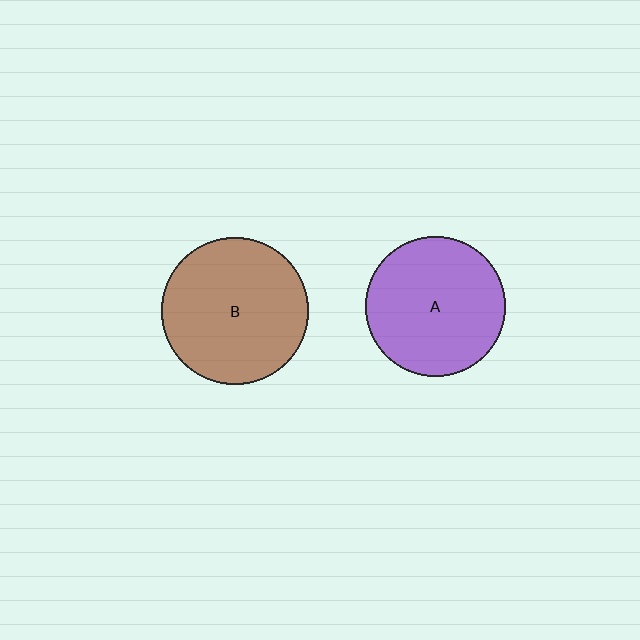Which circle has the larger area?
Circle B (brown).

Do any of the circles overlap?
No, none of the circles overlap.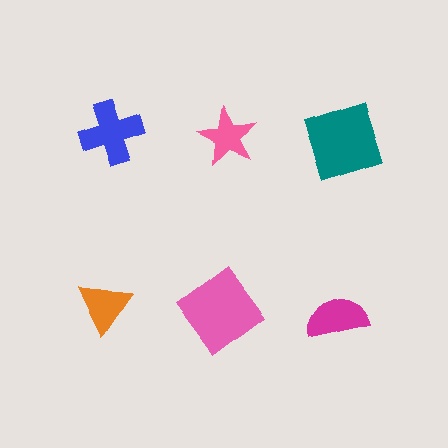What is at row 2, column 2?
A pink diamond.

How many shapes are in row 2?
3 shapes.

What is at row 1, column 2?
A pink star.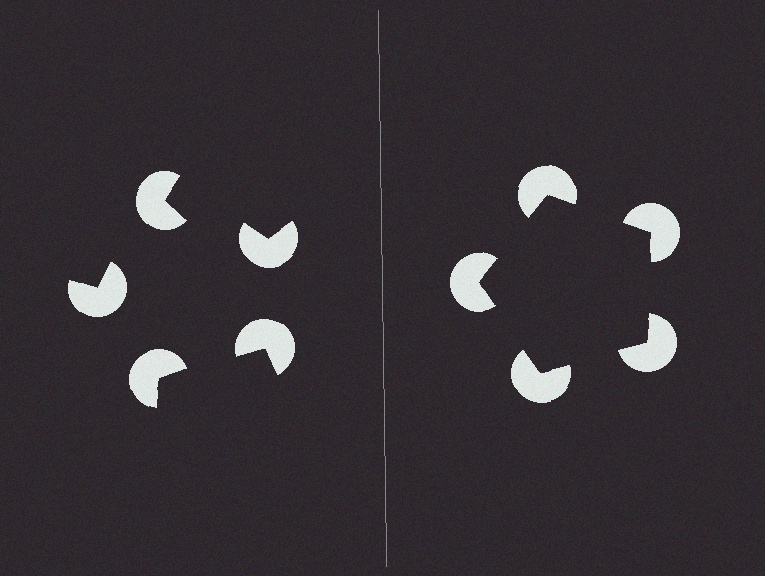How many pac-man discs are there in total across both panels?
10 — 5 on each side.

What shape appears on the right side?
An illusory pentagon.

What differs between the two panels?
The pac-man discs are positioned identically on both sides; only the wedge orientations differ. On the right they align to a pentagon; on the left they are misaligned.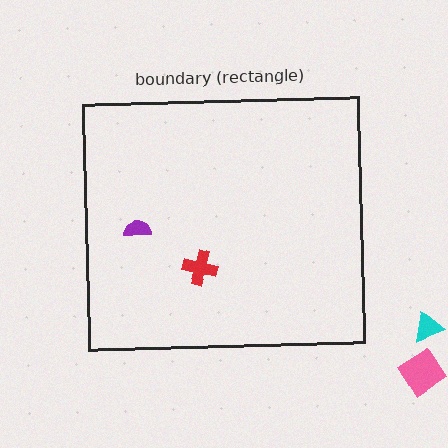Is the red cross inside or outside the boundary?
Inside.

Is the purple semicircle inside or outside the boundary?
Inside.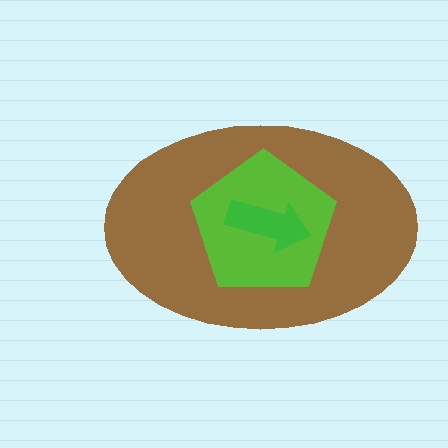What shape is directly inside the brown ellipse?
The lime pentagon.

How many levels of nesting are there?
3.